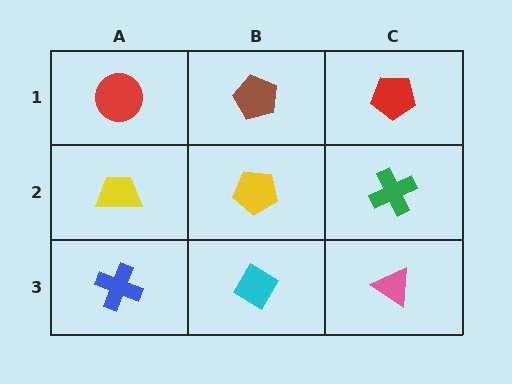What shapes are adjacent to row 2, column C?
A red pentagon (row 1, column C), a pink triangle (row 3, column C), a yellow pentagon (row 2, column B).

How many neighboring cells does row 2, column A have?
3.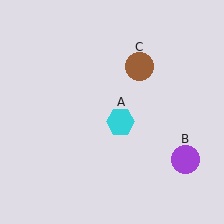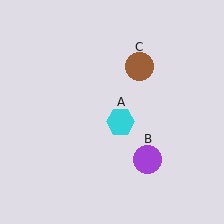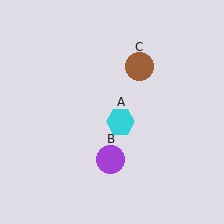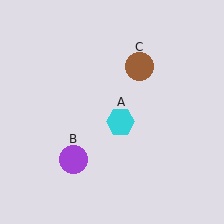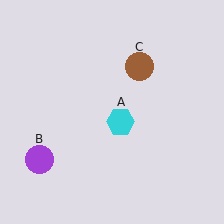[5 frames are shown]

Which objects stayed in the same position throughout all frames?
Cyan hexagon (object A) and brown circle (object C) remained stationary.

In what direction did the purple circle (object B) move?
The purple circle (object B) moved left.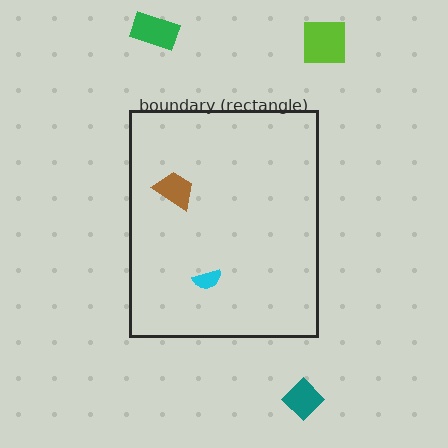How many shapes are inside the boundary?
2 inside, 3 outside.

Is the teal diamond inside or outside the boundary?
Outside.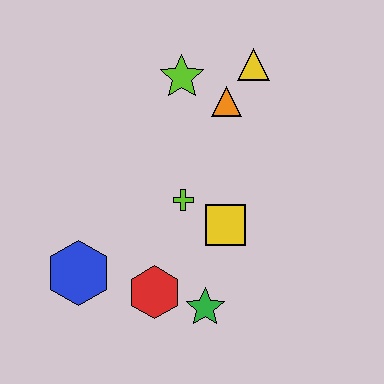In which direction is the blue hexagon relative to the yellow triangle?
The blue hexagon is below the yellow triangle.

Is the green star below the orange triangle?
Yes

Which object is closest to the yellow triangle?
The orange triangle is closest to the yellow triangle.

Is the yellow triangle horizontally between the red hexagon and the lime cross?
No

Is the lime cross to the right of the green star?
No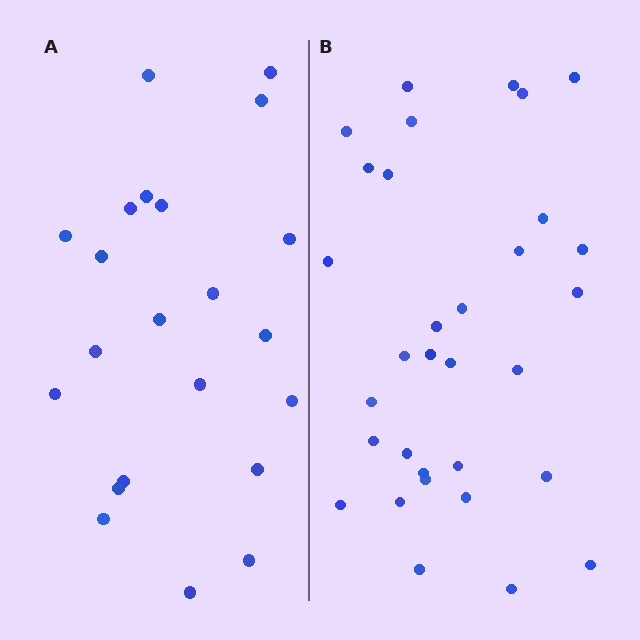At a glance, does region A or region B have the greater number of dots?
Region B (the right region) has more dots.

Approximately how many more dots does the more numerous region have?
Region B has roughly 10 or so more dots than region A.